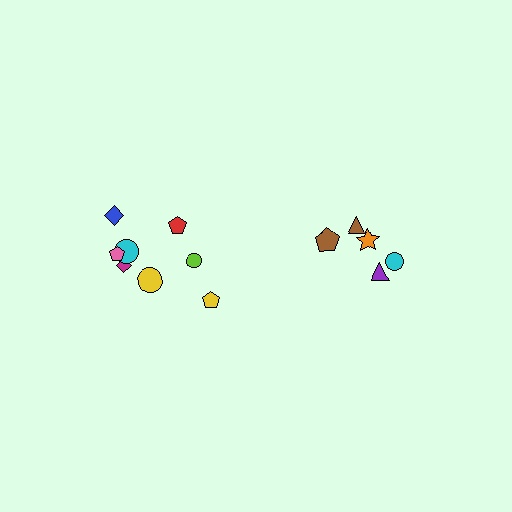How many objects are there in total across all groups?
There are 13 objects.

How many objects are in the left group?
There are 8 objects.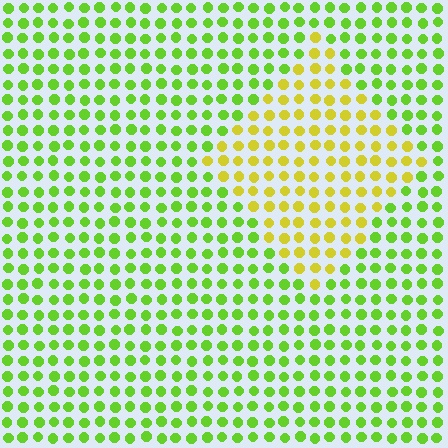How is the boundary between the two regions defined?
The boundary is defined purely by a slight shift in hue (about 40 degrees). Spacing, size, and orientation are identical on both sides.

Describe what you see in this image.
The image is filled with small lime elements in a uniform arrangement. A diamond-shaped region is visible where the elements are tinted to a slightly different hue, forming a subtle color boundary.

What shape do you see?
I see a diamond.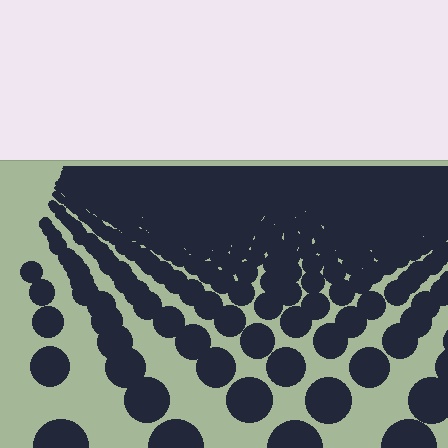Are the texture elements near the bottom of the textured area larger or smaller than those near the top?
Larger. Near the bottom, elements are closer to the viewer and appear at a bigger on-screen size.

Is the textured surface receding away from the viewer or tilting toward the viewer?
The surface is receding away from the viewer. Texture elements get smaller and denser toward the top.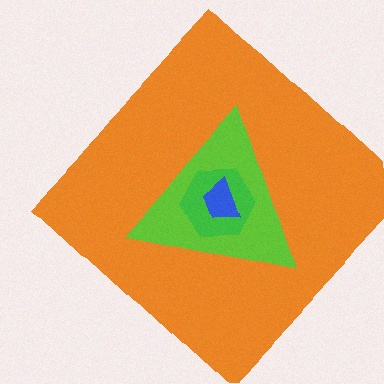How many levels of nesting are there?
4.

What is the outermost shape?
The orange diamond.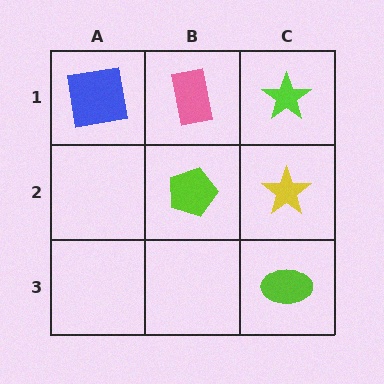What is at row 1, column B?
A pink rectangle.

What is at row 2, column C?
A yellow star.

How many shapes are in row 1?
3 shapes.